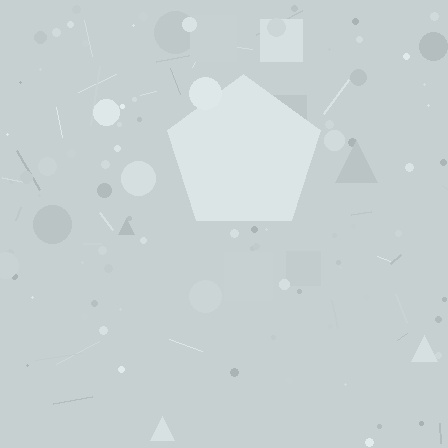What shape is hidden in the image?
A pentagon is hidden in the image.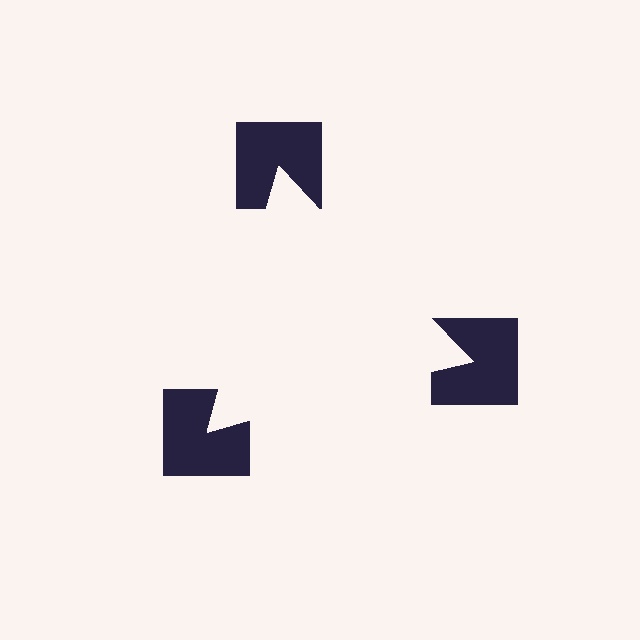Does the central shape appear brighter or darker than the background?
It typically appears slightly brighter than the background, even though no actual brightness change is drawn.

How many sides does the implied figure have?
3 sides.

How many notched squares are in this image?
There are 3 — one at each vertex of the illusory triangle.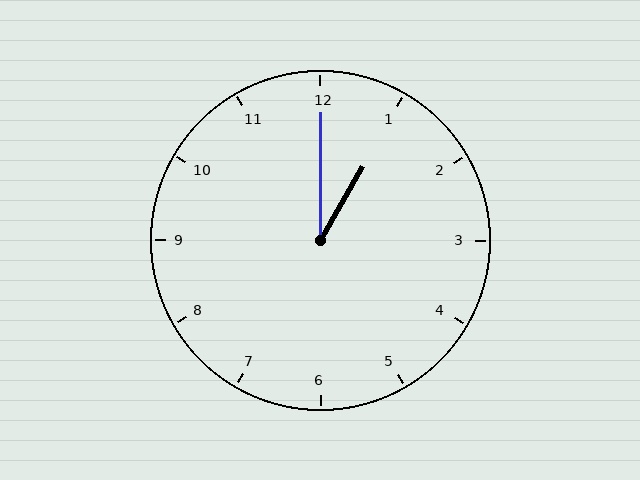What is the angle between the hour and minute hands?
Approximately 30 degrees.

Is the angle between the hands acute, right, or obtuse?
It is acute.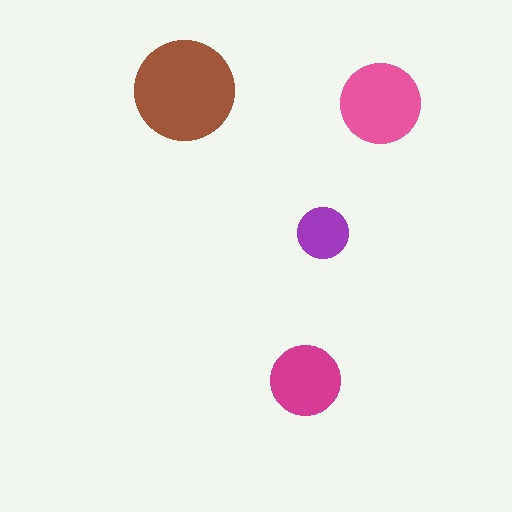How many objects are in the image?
There are 4 objects in the image.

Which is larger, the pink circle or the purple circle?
The pink one.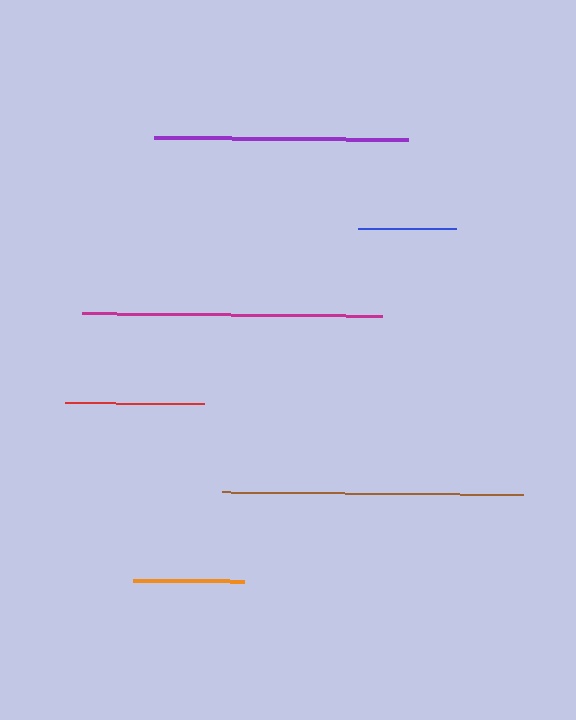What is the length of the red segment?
The red segment is approximately 139 pixels long.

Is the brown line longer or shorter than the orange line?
The brown line is longer than the orange line.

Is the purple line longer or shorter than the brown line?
The brown line is longer than the purple line.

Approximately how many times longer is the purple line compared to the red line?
The purple line is approximately 1.8 times the length of the red line.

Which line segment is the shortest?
The blue line is the shortest at approximately 99 pixels.